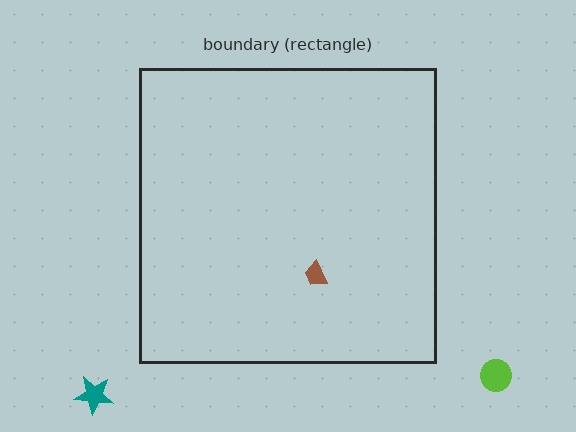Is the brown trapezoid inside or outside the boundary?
Inside.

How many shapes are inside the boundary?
1 inside, 2 outside.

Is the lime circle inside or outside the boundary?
Outside.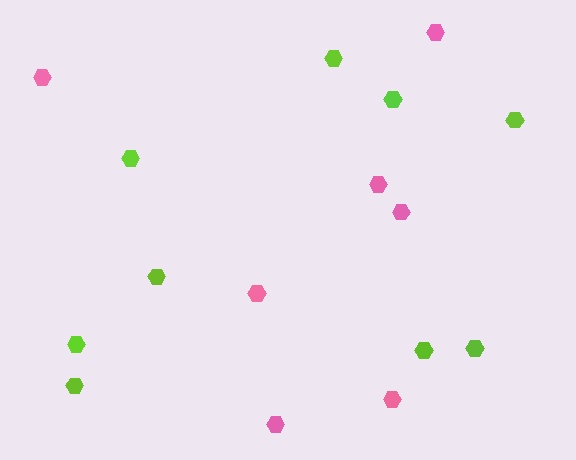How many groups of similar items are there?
There are 2 groups: one group of pink hexagons (7) and one group of lime hexagons (9).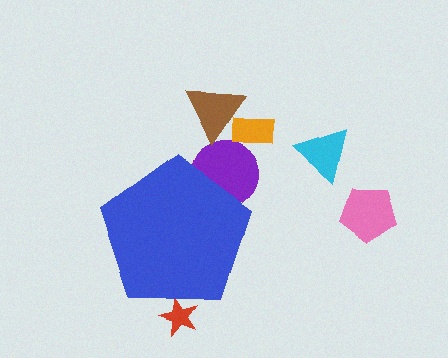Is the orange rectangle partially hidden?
No, the orange rectangle is fully visible.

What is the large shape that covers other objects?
A blue pentagon.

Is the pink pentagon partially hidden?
No, the pink pentagon is fully visible.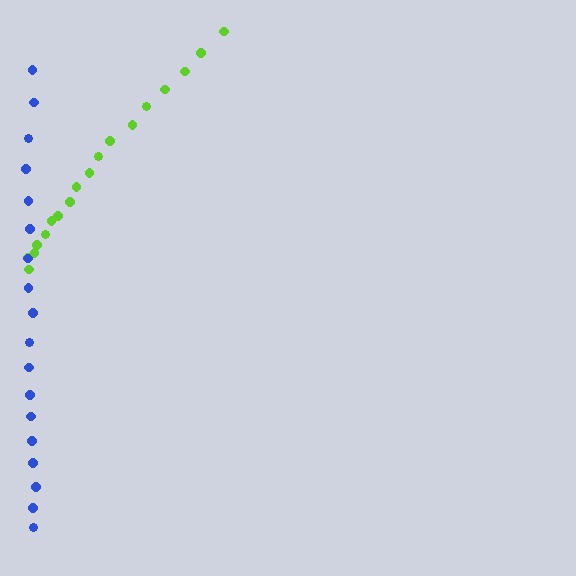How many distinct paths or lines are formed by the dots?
There are 2 distinct paths.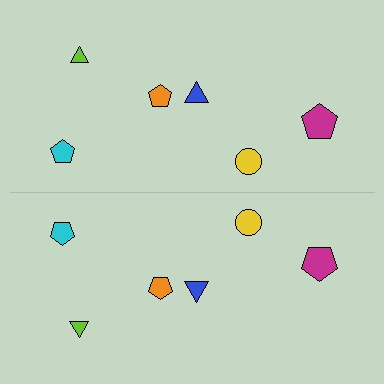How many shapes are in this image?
There are 12 shapes in this image.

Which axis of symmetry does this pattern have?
The pattern has a horizontal axis of symmetry running through the center of the image.